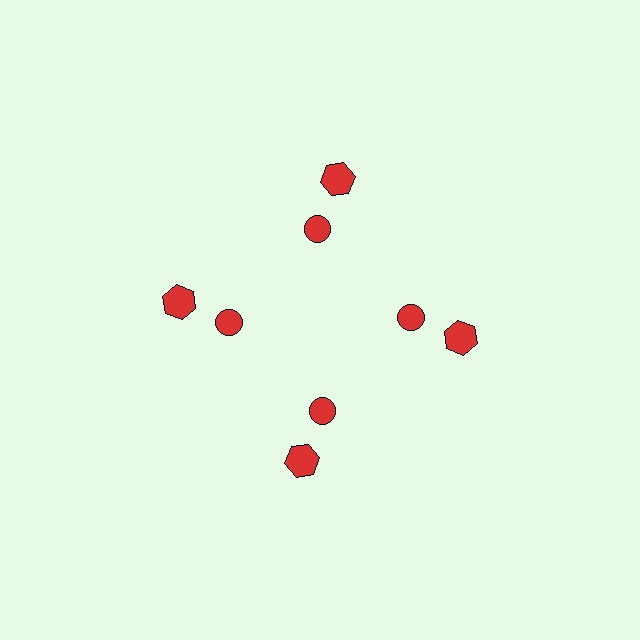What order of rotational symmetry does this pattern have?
This pattern has 4-fold rotational symmetry.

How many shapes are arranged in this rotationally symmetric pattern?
There are 8 shapes, arranged in 4 groups of 2.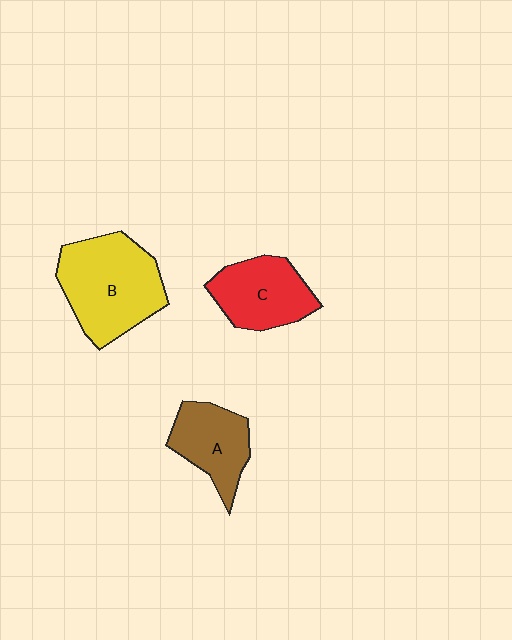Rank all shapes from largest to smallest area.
From largest to smallest: B (yellow), C (red), A (brown).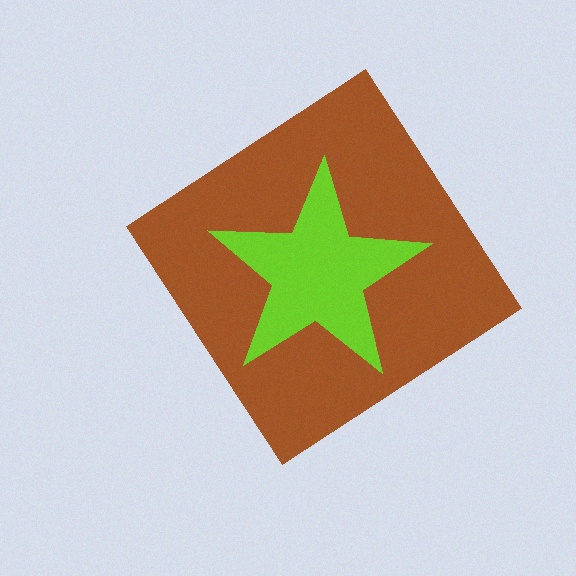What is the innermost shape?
The lime star.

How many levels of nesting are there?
2.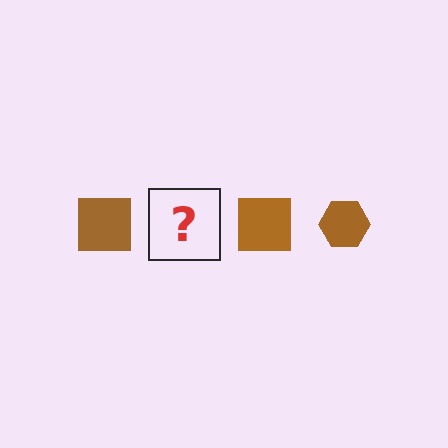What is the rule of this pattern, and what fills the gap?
The rule is that the pattern cycles through square, hexagon shapes in brown. The gap should be filled with a brown hexagon.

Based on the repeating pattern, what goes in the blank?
The blank should be a brown hexagon.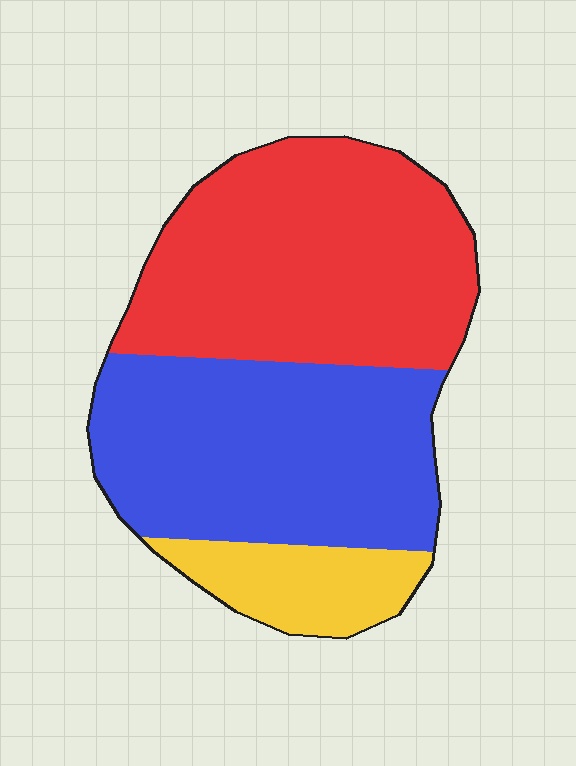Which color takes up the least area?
Yellow, at roughly 15%.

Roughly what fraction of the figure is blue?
Blue covers about 40% of the figure.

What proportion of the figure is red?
Red covers around 45% of the figure.